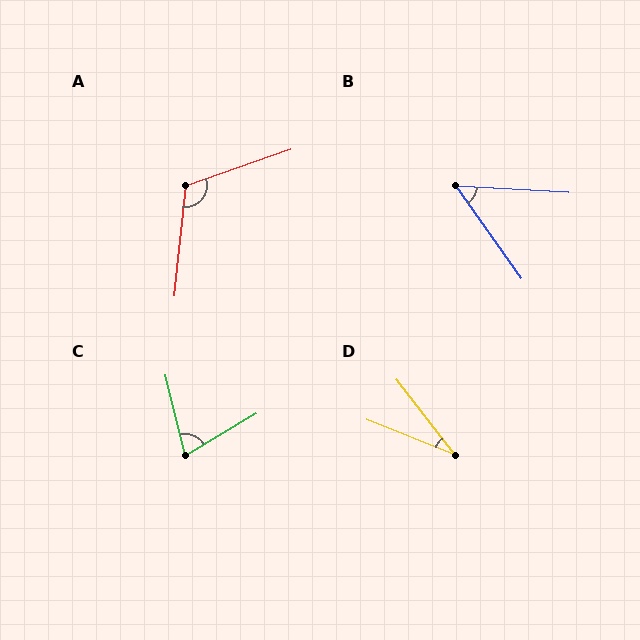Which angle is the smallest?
D, at approximately 31 degrees.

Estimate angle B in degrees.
Approximately 52 degrees.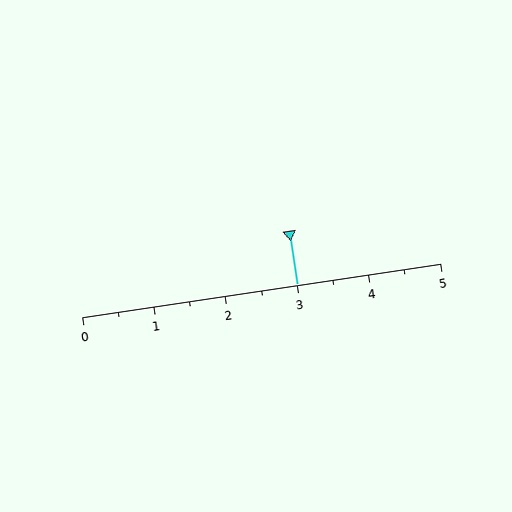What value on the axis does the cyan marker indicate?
The marker indicates approximately 3.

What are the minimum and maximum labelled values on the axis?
The axis runs from 0 to 5.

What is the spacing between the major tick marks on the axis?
The major ticks are spaced 1 apart.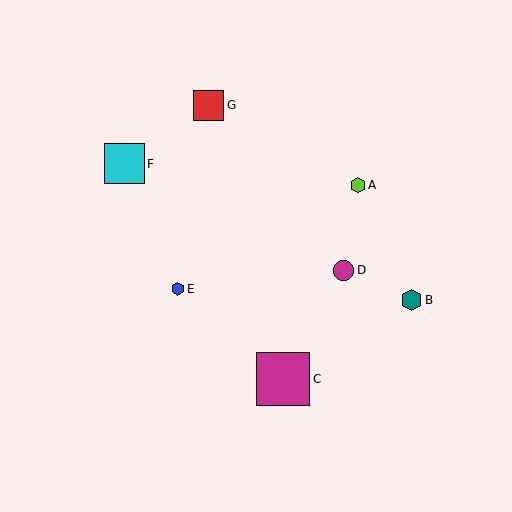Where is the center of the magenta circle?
The center of the magenta circle is at (343, 270).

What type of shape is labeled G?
Shape G is a red square.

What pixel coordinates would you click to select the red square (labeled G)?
Click at (208, 105) to select the red square G.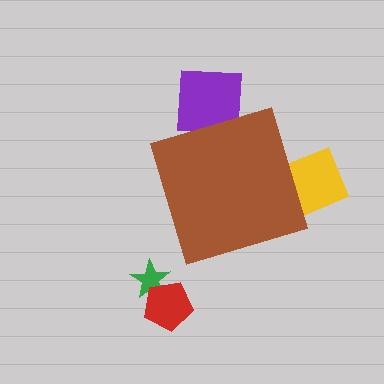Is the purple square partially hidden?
Yes, the purple square is partially hidden behind the brown diamond.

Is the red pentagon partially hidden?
No, the red pentagon is fully visible.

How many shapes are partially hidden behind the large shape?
2 shapes are partially hidden.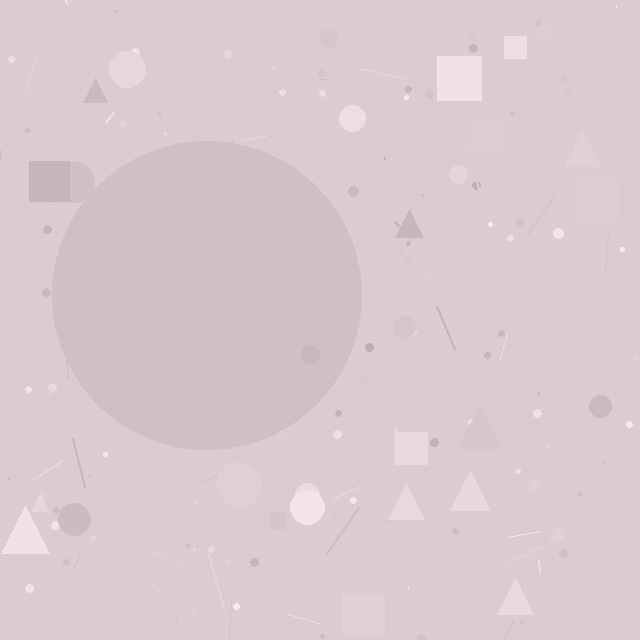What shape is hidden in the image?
A circle is hidden in the image.